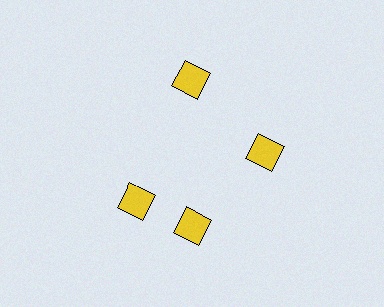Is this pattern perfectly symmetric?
No. The 4 yellow diamonds are arranged in a ring, but one element near the 9 o'clock position is rotated out of alignment along the ring, breaking the 4-fold rotational symmetry.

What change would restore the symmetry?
The symmetry would be restored by rotating it back into even spacing with its neighbors so that all 4 diamonds sit at equal angles and equal distance from the center.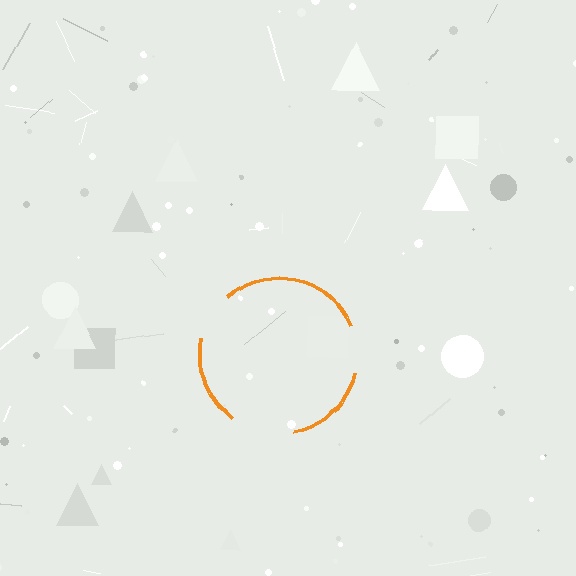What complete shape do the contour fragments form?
The contour fragments form a circle.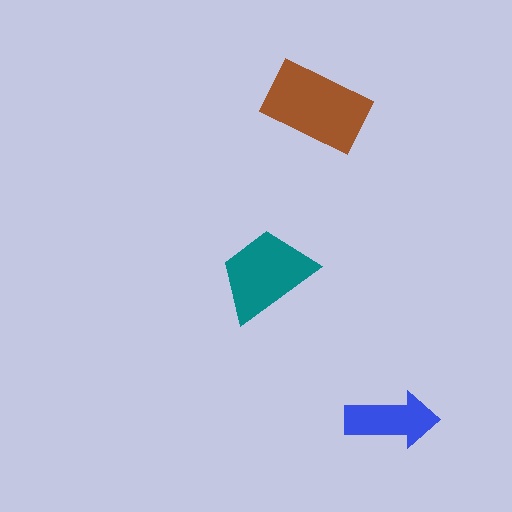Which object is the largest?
The brown rectangle.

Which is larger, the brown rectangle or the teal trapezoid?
The brown rectangle.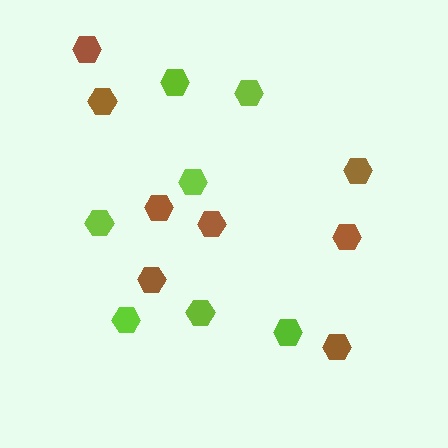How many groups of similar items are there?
There are 2 groups: one group of brown hexagons (8) and one group of lime hexagons (7).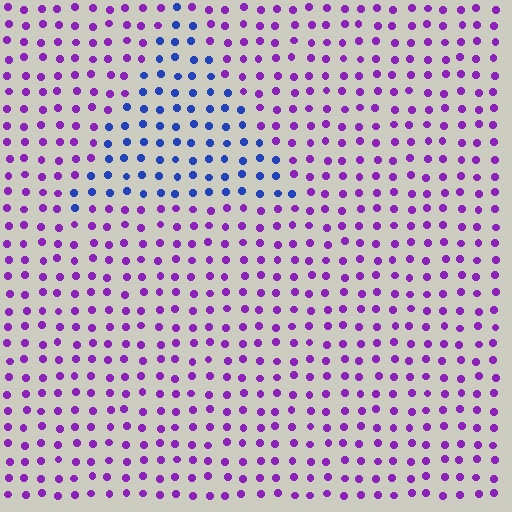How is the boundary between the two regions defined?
The boundary is defined purely by a slight shift in hue (about 54 degrees). Spacing, size, and orientation are identical on both sides.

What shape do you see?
I see a triangle.